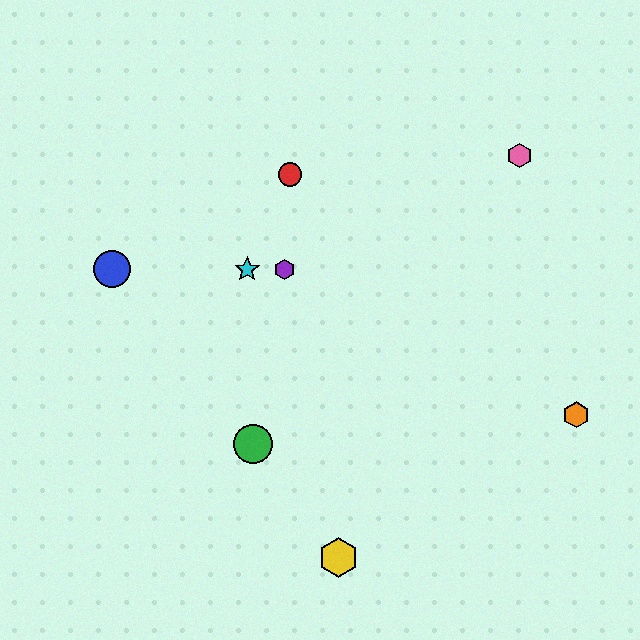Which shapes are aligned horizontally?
The blue circle, the purple hexagon, the cyan star are aligned horizontally.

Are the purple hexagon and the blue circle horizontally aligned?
Yes, both are at y≈269.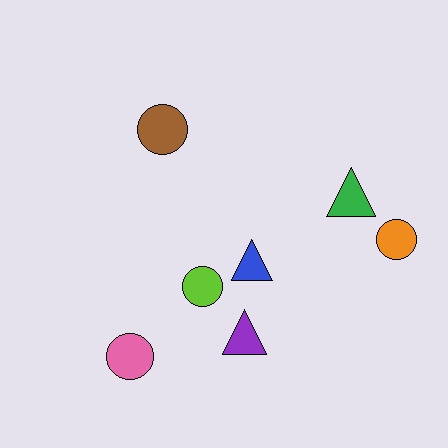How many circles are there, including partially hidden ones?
There are 4 circles.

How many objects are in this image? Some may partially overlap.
There are 7 objects.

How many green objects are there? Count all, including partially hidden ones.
There is 1 green object.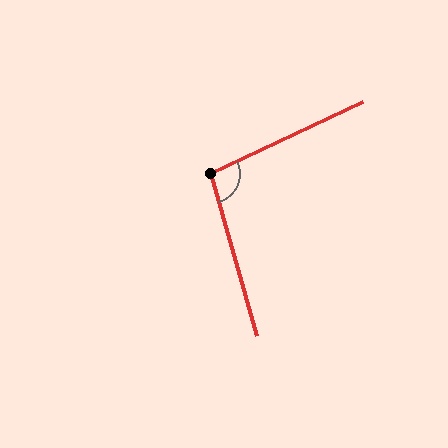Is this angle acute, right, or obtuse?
It is obtuse.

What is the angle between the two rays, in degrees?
Approximately 100 degrees.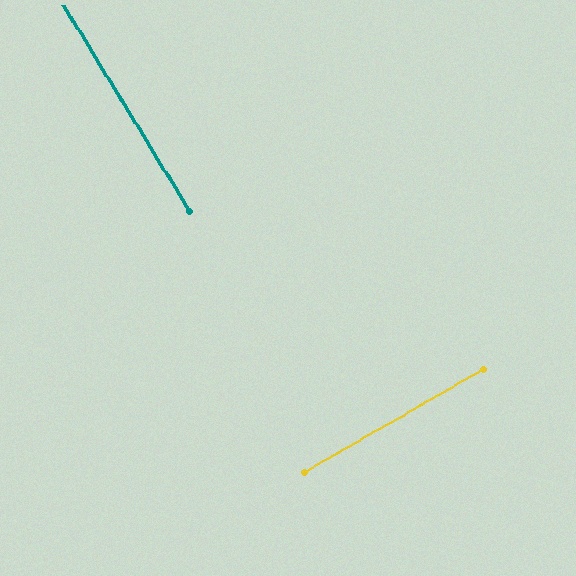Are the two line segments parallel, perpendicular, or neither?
Perpendicular — they meet at approximately 89°.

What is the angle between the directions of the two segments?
Approximately 89 degrees.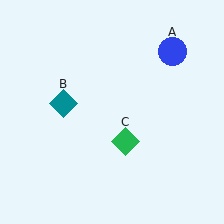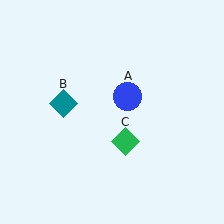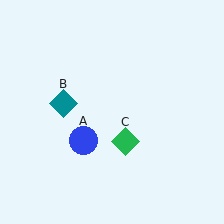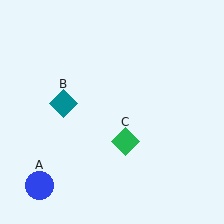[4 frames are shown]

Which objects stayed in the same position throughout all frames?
Teal diamond (object B) and green diamond (object C) remained stationary.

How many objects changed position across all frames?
1 object changed position: blue circle (object A).